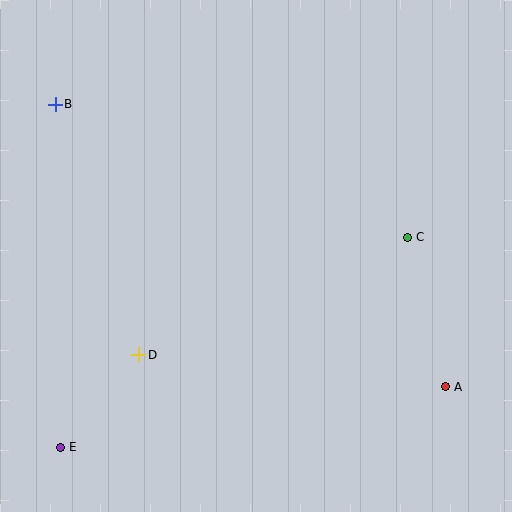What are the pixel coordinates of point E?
Point E is at (60, 447).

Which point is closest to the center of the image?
Point C at (407, 237) is closest to the center.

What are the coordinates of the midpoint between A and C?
The midpoint between A and C is at (426, 312).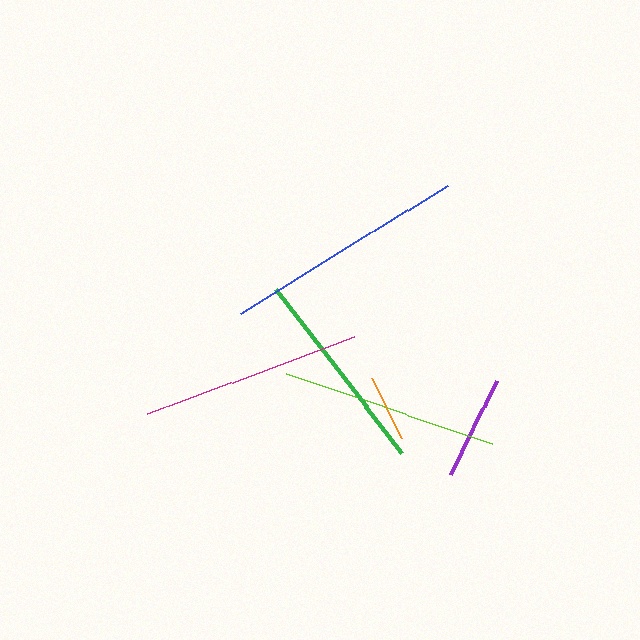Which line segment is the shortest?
The orange line is the shortest at approximately 67 pixels.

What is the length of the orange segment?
The orange segment is approximately 67 pixels long.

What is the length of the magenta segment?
The magenta segment is approximately 221 pixels long.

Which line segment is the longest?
The blue line is the longest at approximately 243 pixels.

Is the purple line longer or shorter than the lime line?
The lime line is longer than the purple line.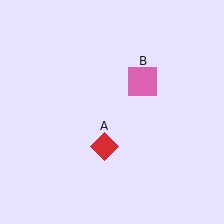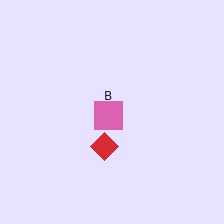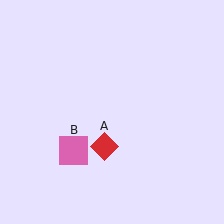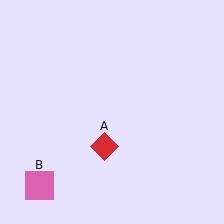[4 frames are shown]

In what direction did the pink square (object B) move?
The pink square (object B) moved down and to the left.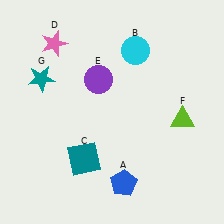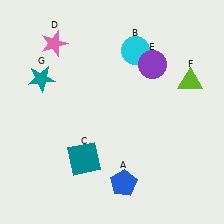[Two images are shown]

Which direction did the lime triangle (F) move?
The lime triangle (F) moved up.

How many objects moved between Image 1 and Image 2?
2 objects moved between the two images.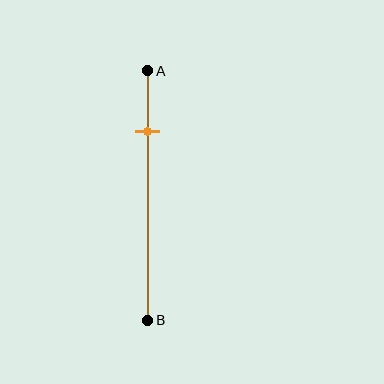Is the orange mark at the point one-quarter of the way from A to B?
Yes, the mark is approximately at the one-quarter point.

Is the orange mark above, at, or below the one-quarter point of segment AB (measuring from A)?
The orange mark is approximately at the one-quarter point of segment AB.